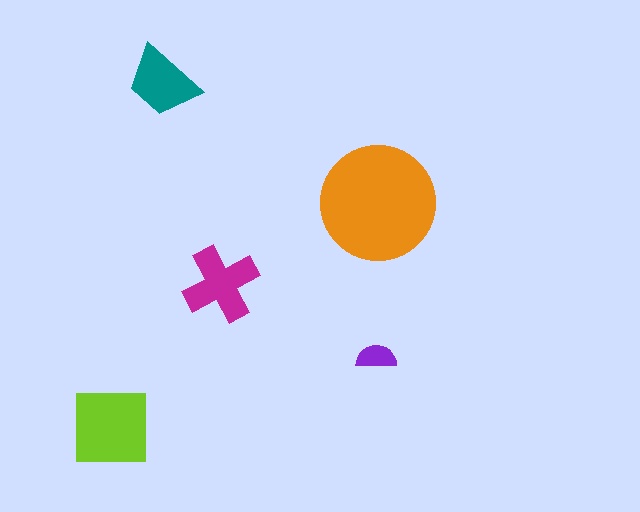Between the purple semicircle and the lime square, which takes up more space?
The lime square.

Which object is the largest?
The orange circle.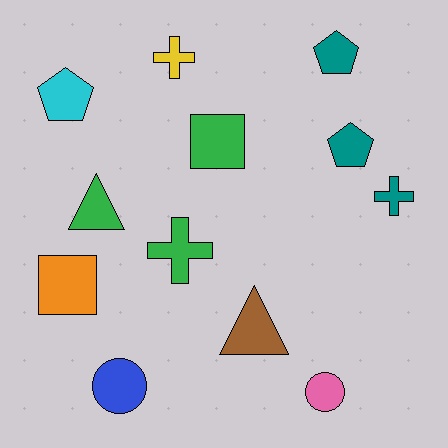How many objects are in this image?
There are 12 objects.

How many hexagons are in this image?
There are no hexagons.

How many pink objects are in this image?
There is 1 pink object.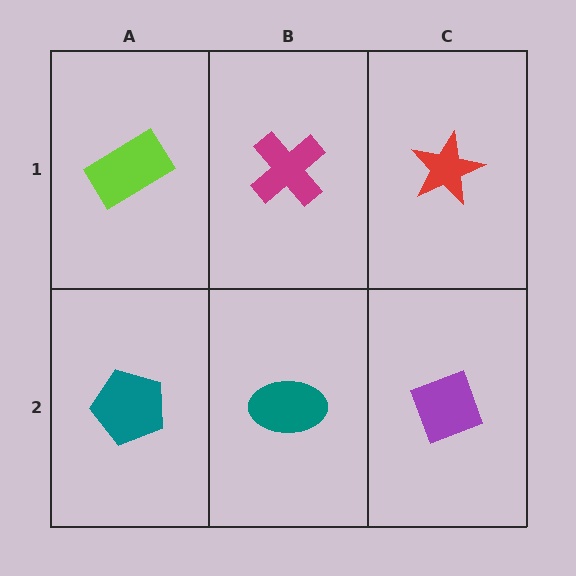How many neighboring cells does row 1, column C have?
2.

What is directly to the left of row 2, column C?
A teal ellipse.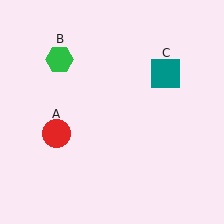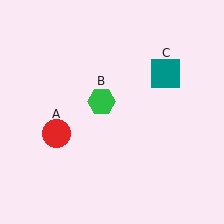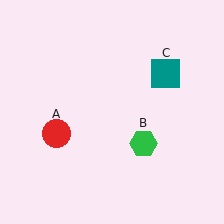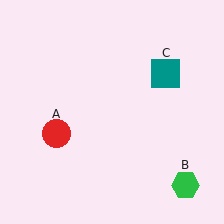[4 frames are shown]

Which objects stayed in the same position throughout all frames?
Red circle (object A) and teal square (object C) remained stationary.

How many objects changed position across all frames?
1 object changed position: green hexagon (object B).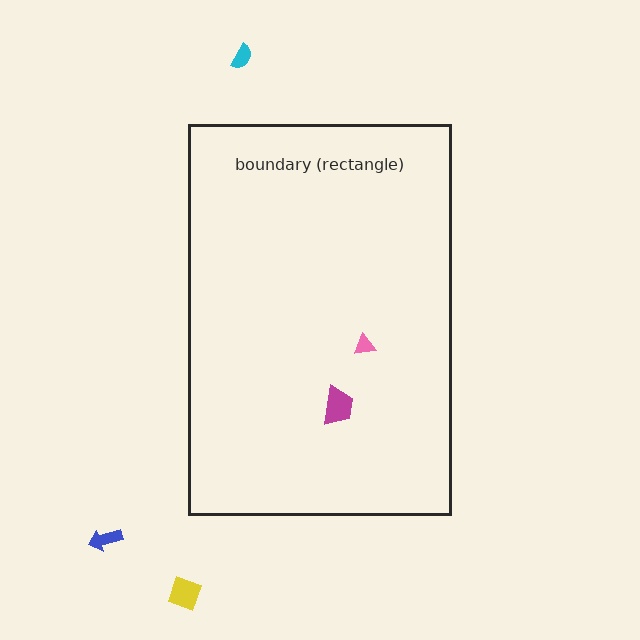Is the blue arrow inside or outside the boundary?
Outside.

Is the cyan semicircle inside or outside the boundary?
Outside.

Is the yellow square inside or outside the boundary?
Outside.